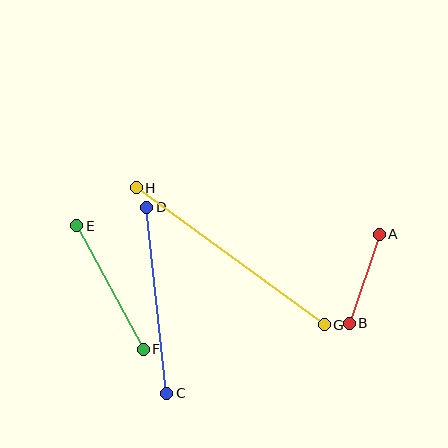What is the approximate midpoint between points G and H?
The midpoint is at approximately (230, 256) pixels.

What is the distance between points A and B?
The distance is approximately 94 pixels.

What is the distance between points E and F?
The distance is approximately 140 pixels.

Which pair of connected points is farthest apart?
Points G and H are farthest apart.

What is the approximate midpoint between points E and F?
The midpoint is at approximately (110, 287) pixels.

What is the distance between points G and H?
The distance is approximately 233 pixels.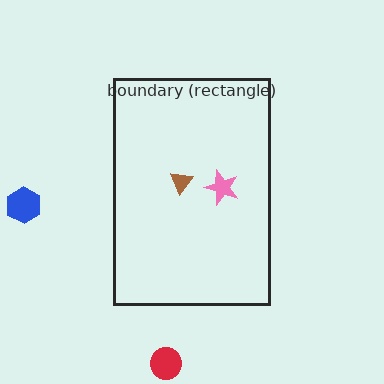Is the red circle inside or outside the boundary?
Outside.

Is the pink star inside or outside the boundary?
Inside.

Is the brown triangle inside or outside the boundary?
Inside.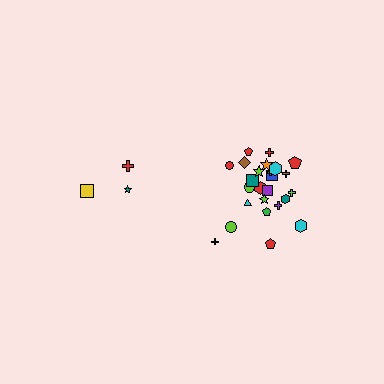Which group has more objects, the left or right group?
The right group.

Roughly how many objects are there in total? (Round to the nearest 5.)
Roughly 30 objects in total.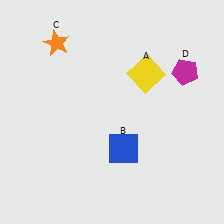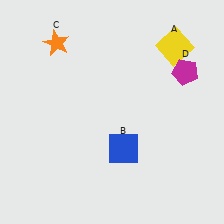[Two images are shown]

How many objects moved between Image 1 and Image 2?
1 object moved between the two images.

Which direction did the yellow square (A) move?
The yellow square (A) moved right.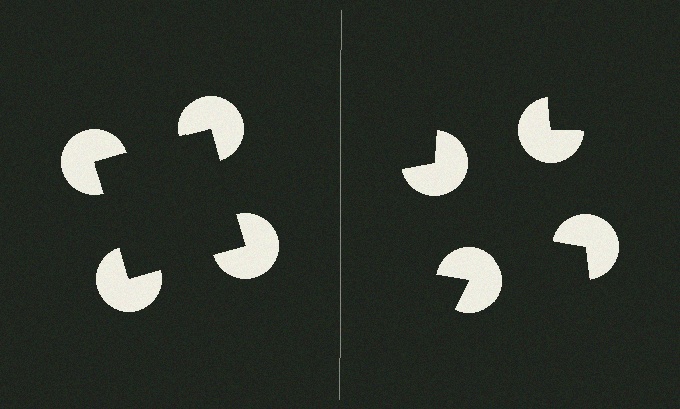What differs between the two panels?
The pac-man discs are positioned identically on both sides; only the wedge orientations differ. On the left they align to a square; on the right they are misaligned.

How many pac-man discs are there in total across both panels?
8 — 4 on each side.